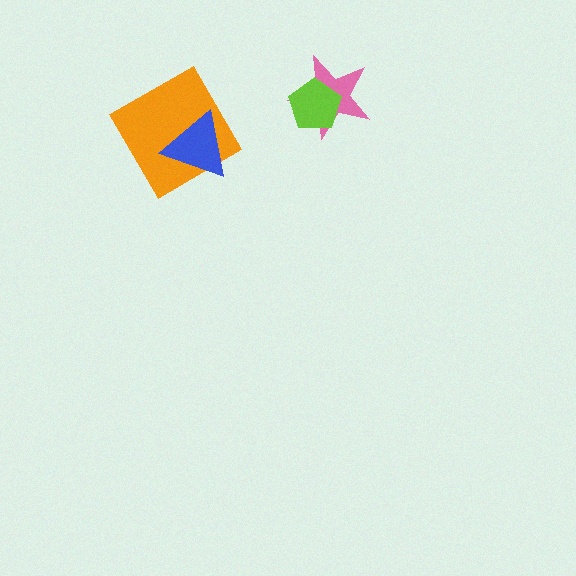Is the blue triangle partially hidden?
No, no other shape covers it.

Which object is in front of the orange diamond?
The blue triangle is in front of the orange diamond.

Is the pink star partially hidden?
Yes, it is partially covered by another shape.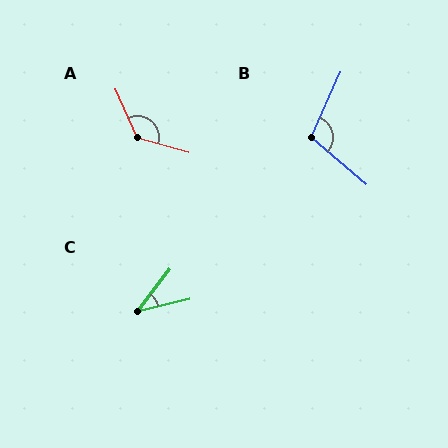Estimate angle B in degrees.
Approximately 106 degrees.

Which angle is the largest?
A, at approximately 129 degrees.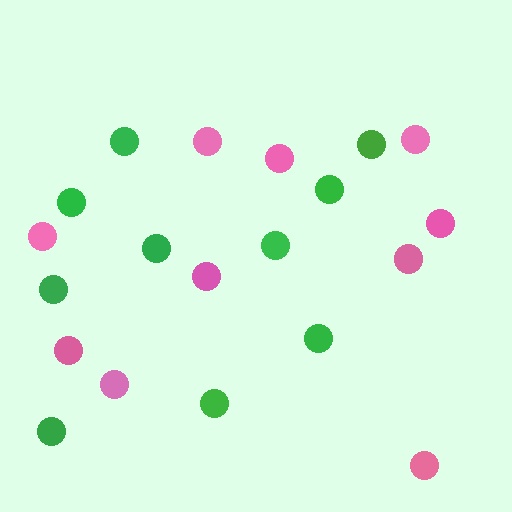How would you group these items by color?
There are 2 groups: one group of green circles (10) and one group of pink circles (10).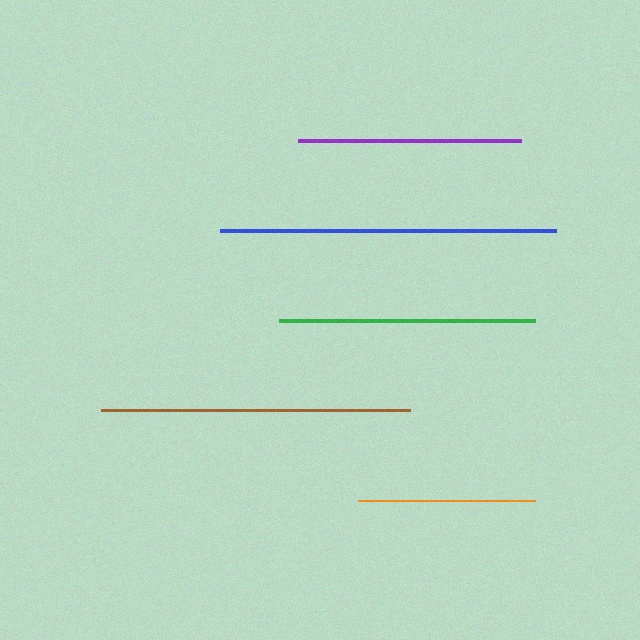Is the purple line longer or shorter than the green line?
The green line is longer than the purple line.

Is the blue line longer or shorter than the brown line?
The blue line is longer than the brown line.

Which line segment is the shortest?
The orange line is the shortest at approximately 177 pixels.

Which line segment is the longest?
The blue line is the longest at approximately 336 pixels.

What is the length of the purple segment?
The purple segment is approximately 223 pixels long.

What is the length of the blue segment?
The blue segment is approximately 336 pixels long.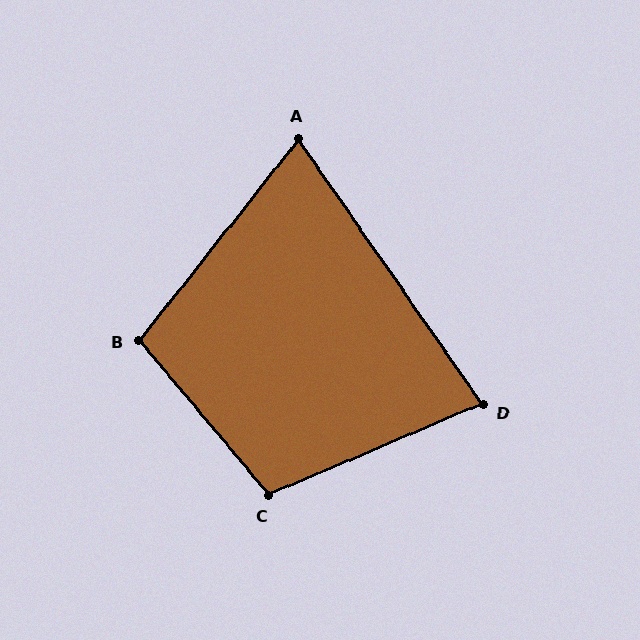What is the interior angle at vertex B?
Approximately 102 degrees (obtuse).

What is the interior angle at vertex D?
Approximately 78 degrees (acute).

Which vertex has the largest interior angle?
C, at approximately 107 degrees.